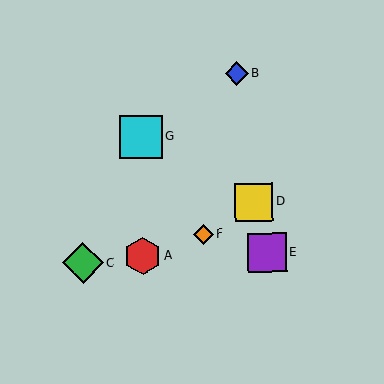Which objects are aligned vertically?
Objects A, G are aligned vertically.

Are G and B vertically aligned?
No, G is at x≈141 and B is at x≈236.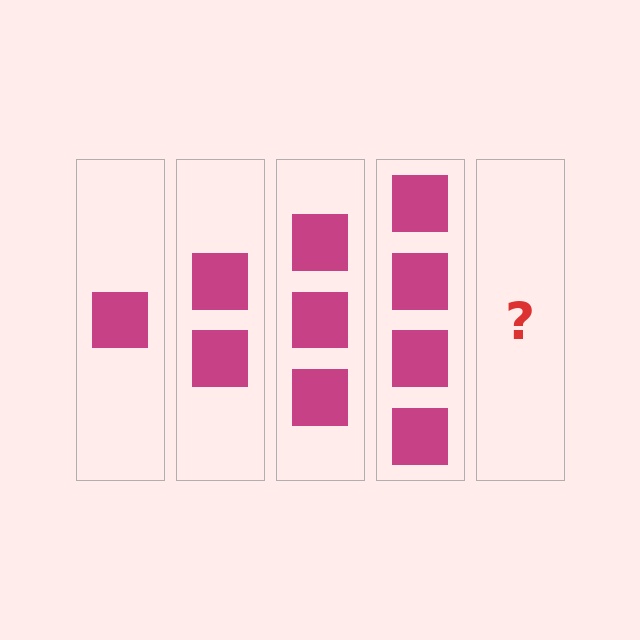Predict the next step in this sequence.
The next step is 5 squares.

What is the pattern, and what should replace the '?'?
The pattern is that each step adds one more square. The '?' should be 5 squares.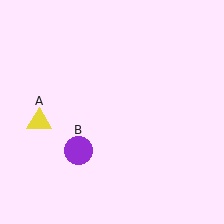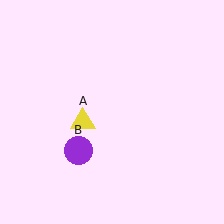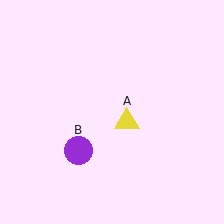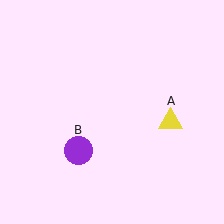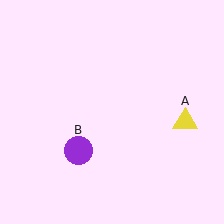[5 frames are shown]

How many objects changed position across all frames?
1 object changed position: yellow triangle (object A).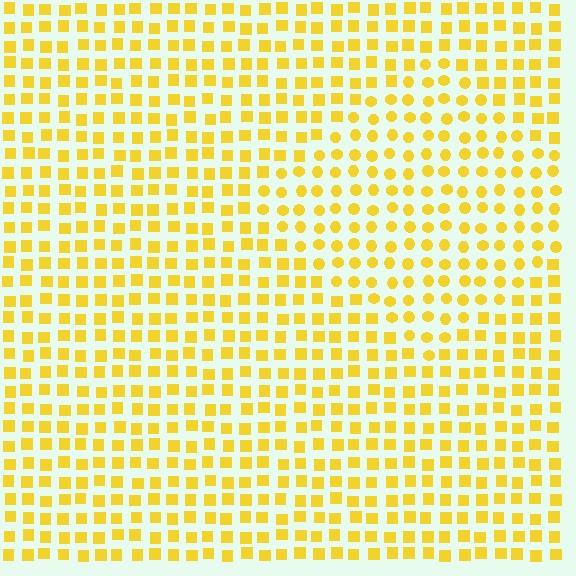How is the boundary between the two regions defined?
The boundary is defined by a change in element shape: circles inside vs. squares outside. All elements share the same color and spacing.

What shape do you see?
I see a diamond.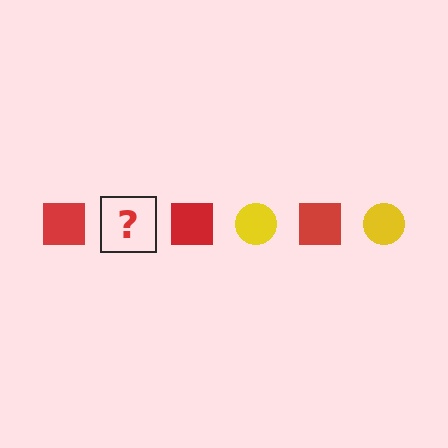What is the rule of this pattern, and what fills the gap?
The rule is that the pattern alternates between red square and yellow circle. The gap should be filled with a yellow circle.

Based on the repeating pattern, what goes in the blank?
The blank should be a yellow circle.